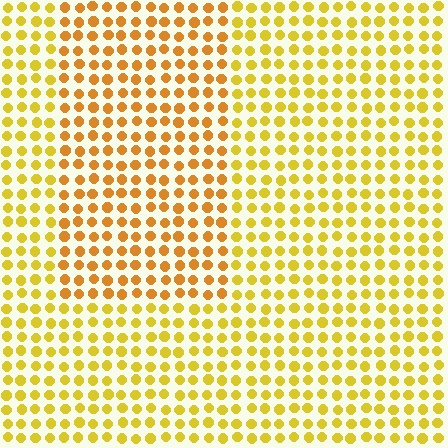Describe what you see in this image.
The image is filled with small yellow elements in a uniform arrangement. A rectangle-shaped region is visible where the elements are tinted to a slightly different hue, forming a subtle color boundary.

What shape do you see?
I see a rectangle.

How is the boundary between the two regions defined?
The boundary is defined purely by a slight shift in hue (about 22 degrees). Spacing, size, and orientation are identical on both sides.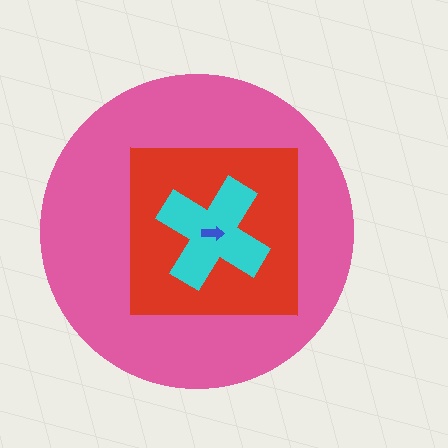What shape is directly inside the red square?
The cyan cross.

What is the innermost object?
The blue arrow.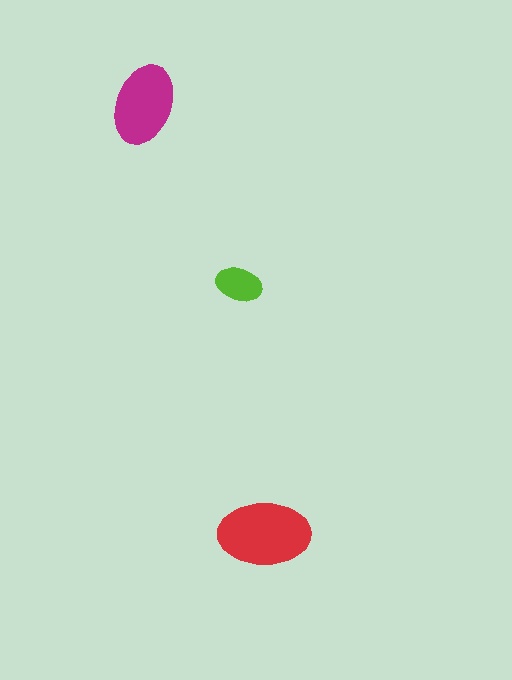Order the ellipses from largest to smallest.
the red one, the magenta one, the lime one.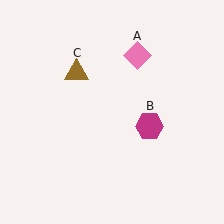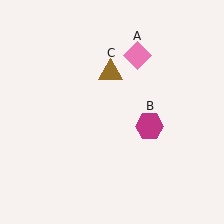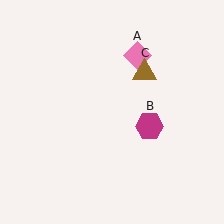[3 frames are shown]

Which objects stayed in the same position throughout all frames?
Pink diamond (object A) and magenta hexagon (object B) remained stationary.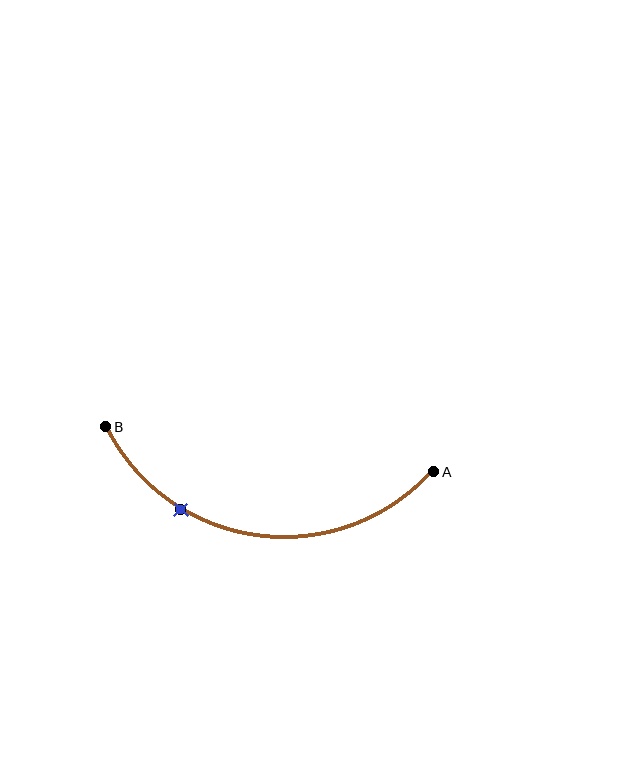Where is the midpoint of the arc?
The arc midpoint is the point on the curve farthest from the straight line joining A and B. It sits below that line.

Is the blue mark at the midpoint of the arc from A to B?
No. The blue mark lies on the arc but is closer to endpoint B. The arc midpoint would be at the point on the curve equidistant along the arc from both A and B.